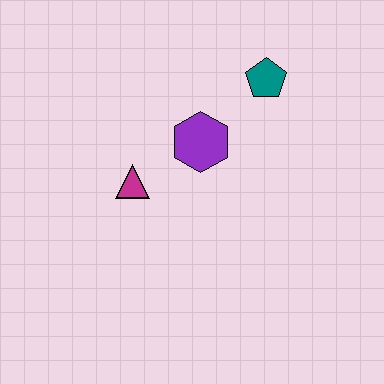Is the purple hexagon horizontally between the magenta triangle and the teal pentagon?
Yes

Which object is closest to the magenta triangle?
The purple hexagon is closest to the magenta triangle.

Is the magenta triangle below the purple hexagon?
Yes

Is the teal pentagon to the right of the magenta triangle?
Yes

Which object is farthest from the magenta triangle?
The teal pentagon is farthest from the magenta triangle.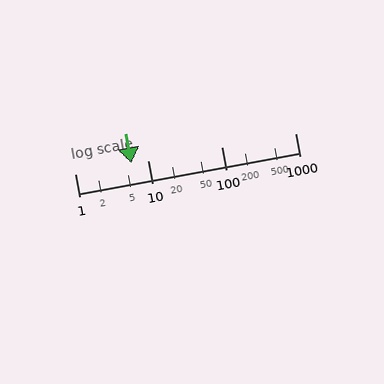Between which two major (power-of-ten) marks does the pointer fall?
The pointer is between 1 and 10.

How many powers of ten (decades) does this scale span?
The scale spans 3 decades, from 1 to 1000.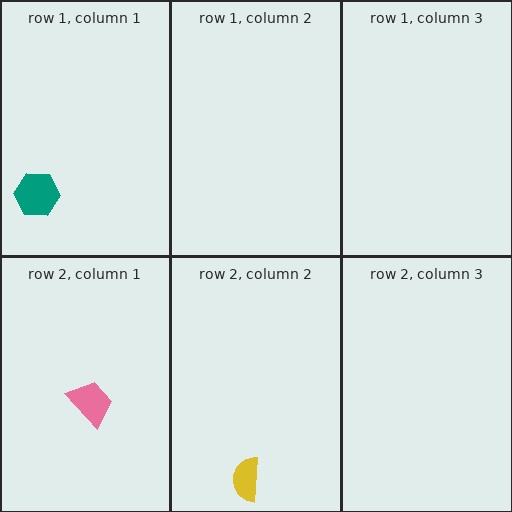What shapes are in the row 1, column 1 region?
The teal hexagon.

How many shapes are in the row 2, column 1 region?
1.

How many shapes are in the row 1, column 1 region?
1.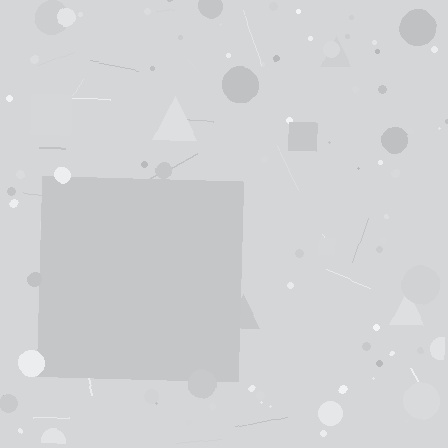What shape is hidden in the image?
A square is hidden in the image.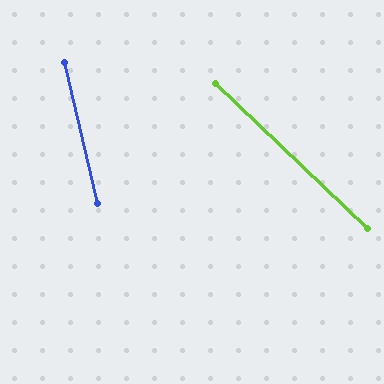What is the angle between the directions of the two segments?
Approximately 33 degrees.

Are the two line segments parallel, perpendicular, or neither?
Neither parallel nor perpendicular — they differ by about 33°.